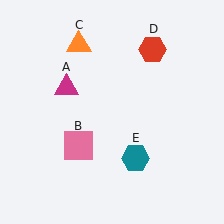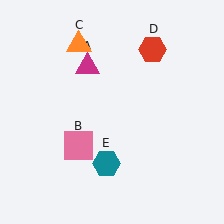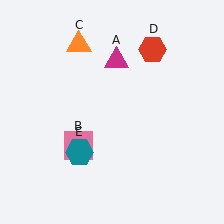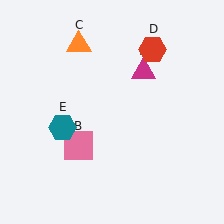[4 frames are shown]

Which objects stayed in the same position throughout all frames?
Pink square (object B) and orange triangle (object C) and red hexagon (object D) remained stationary.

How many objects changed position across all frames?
2 objects changed position: magenta triangle (object A), teal hexagon (object E).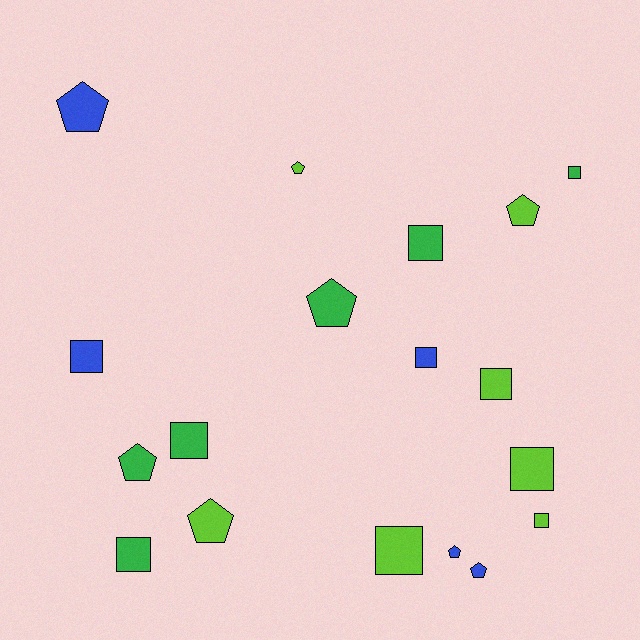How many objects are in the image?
There are 18 objects.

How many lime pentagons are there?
There are 3 lime pentagons.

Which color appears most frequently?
Lime, with 7 objects.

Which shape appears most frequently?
Square, with 10 objects.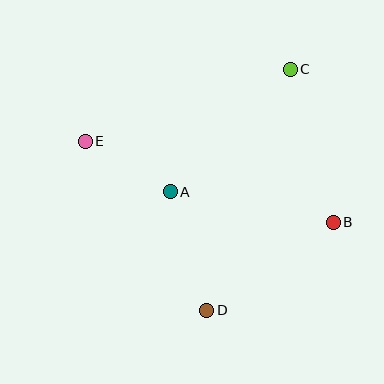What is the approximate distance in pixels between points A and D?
The distance between A and D is approximately 124 pixels.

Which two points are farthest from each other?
Points B and E are farthest from each other.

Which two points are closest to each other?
Points A and E are closest to each other.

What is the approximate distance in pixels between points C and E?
The distance between C and E is approximately 217 pixels.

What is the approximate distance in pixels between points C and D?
The distance between C and D is approximately 255 pixels.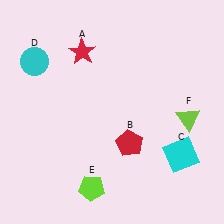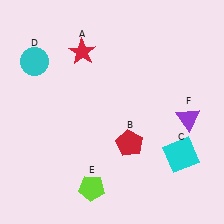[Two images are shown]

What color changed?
The triangle (F) changed from lime in Image 1 to purple in Image 2.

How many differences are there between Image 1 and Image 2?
There is 1 difference between the two images.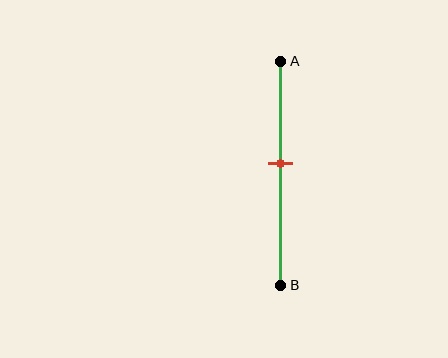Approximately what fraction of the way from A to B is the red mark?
The red mark is approximately 45% of the way from A to B.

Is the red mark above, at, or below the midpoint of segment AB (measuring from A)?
The red mark is above the midpoint of segment AB.